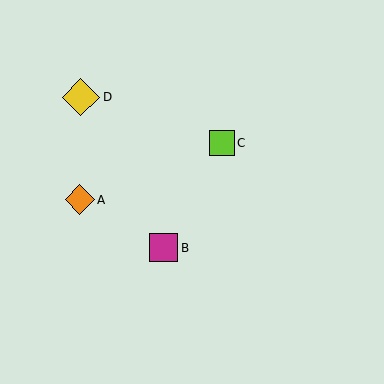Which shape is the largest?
The yellow diamond (labeled D) is the largest.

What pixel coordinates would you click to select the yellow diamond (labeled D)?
Click at (81, 97) to select the yellow diamond D.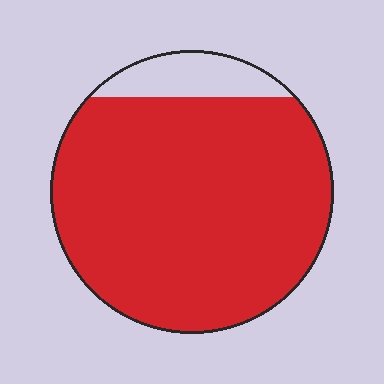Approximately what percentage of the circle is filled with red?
Approximately 90%.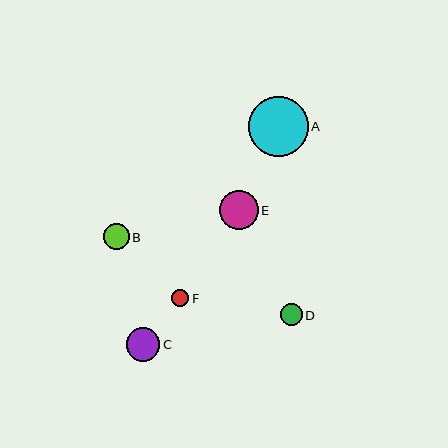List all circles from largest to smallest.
From largest to smallest: A, E, C, B, D, F.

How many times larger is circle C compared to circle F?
Circle C is approximately 1.9 times the size of circle F.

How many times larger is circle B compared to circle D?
Circle B is approximately 1.2 times the size of circle D.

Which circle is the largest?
Circle A is the largest with a size of approximately 60 pixels.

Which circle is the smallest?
Circle F is the smallest with a size of approximately 17 pixels.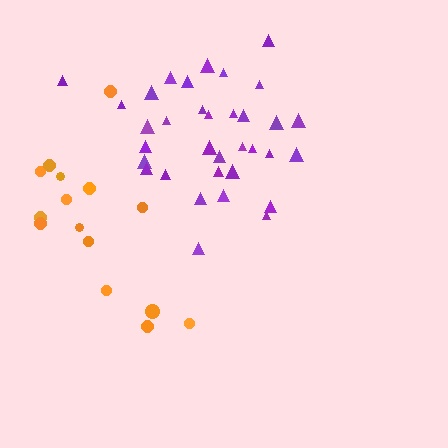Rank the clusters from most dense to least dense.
purple, orange.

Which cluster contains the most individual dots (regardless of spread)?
Purple (34).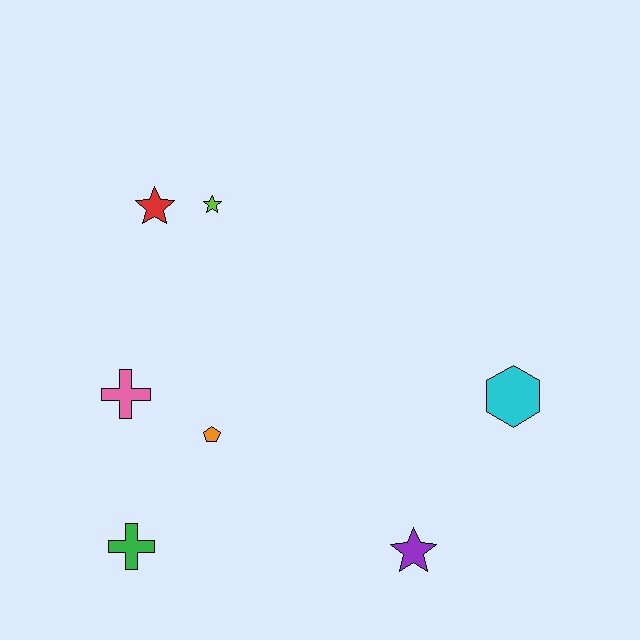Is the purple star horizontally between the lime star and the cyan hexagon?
Yes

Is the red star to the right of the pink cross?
Yes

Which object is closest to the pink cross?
The orange pentagon is closest to the pink cross.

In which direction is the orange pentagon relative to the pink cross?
The orange pentagon is to the right of the pink cross.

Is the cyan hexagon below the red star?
Yes